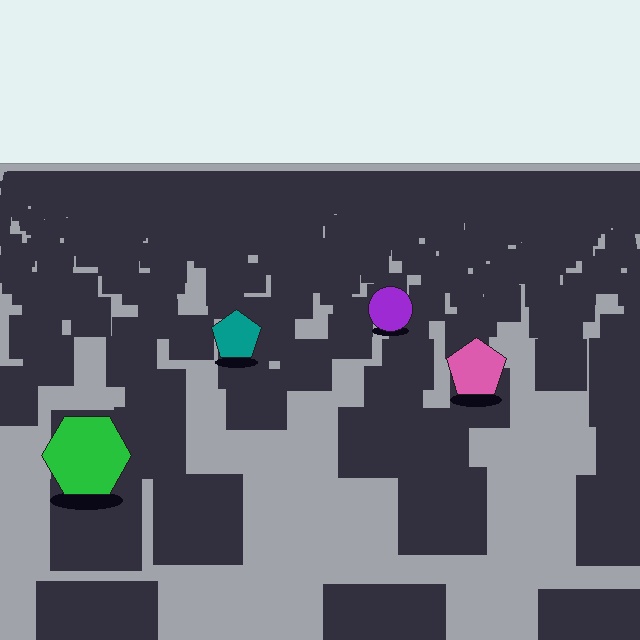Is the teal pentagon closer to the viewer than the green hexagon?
No. The green hexagon is closer — you can tell from the texture gradient: the ground texture is coarser near it.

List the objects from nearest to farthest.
From nearest to farthest: the green hexagon, the pink pentagon, the teal pentagon, the purple circle.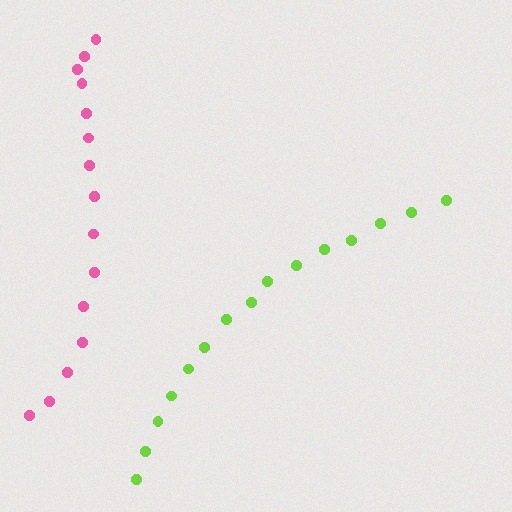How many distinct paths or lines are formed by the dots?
There are 2 distinct paths.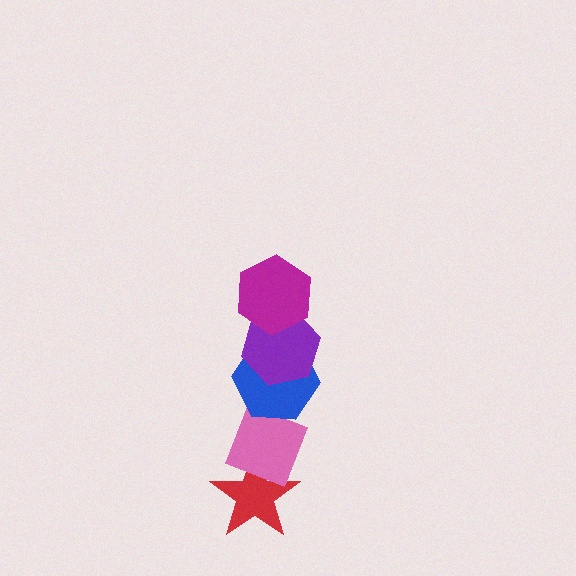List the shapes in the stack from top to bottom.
From top to bottom: the magenta hexagon, the purple hexagon, the blue hexagon, the pink diamond, the red star.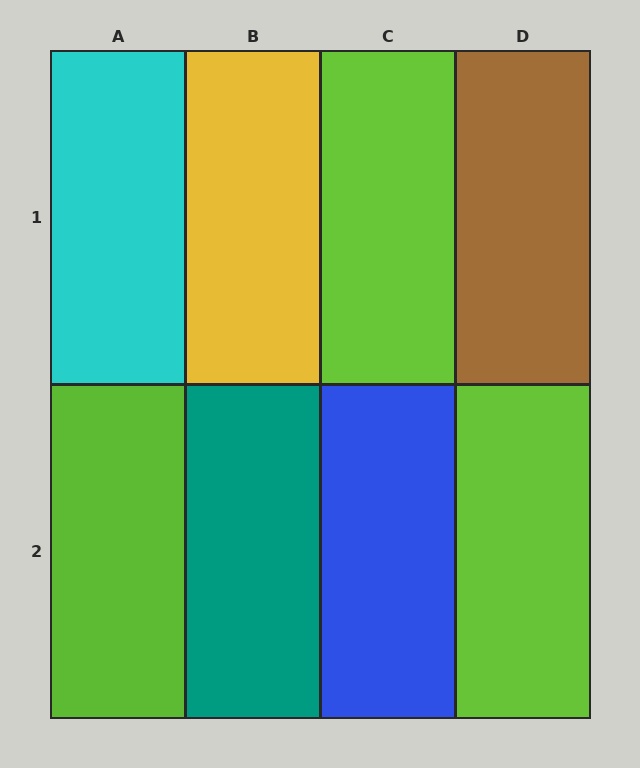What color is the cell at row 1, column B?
Yellow.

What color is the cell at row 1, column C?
Lime.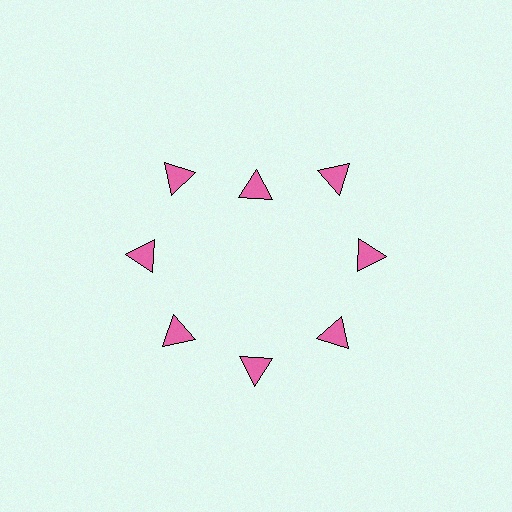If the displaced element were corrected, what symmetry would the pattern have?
It would have 8-fold rotational symmetry — the pattern would map onto itself every 45 degrees.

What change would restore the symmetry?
The symmetry would be restored by moving it outward, back onto the ring so that all 8 triangles sit at equal angles and equal distance from the center.